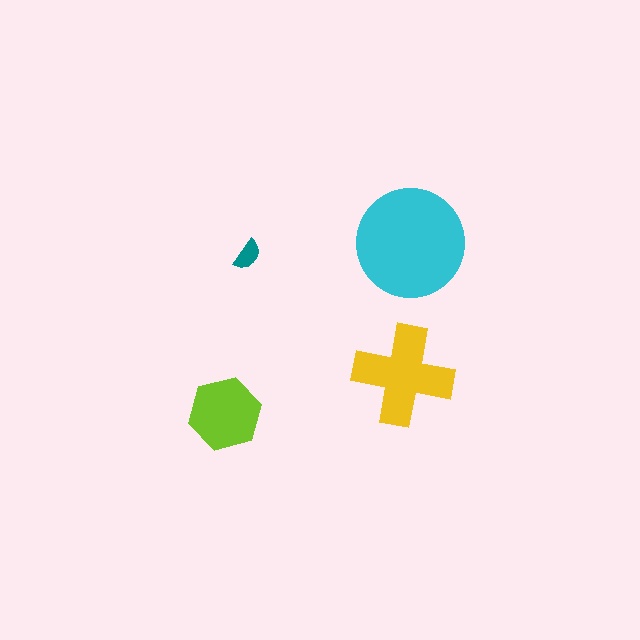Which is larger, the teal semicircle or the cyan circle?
The cyan circle.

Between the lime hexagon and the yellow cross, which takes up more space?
The yellow cross.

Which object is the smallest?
The teal semicircle.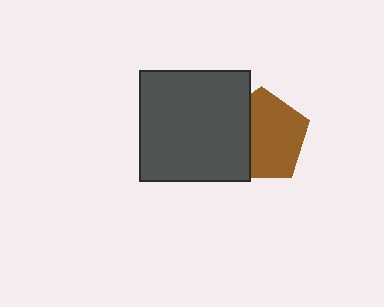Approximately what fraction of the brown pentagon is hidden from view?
Roughly 36% of the brown pentagon is hidden behind the dark gray square.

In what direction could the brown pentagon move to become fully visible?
The brown pentagon could move right. That would shift it out from behind the dark gray square entirely.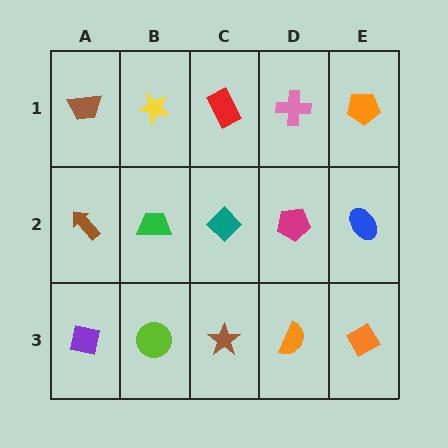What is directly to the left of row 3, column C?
A lime circle.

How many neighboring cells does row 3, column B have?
3.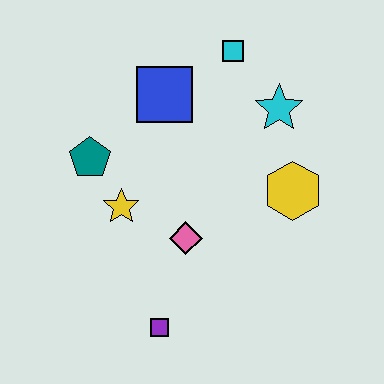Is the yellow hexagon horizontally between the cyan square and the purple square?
No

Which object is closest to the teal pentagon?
The yellow star is closest to the teal pentagon.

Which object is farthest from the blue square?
The purple square is farthest from the blue square.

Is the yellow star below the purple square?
No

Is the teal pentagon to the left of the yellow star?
Yes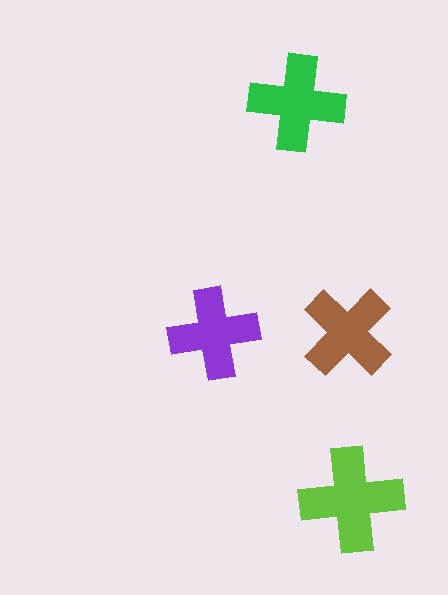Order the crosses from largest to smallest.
the lime one, the green one, the brown one, the purple one.